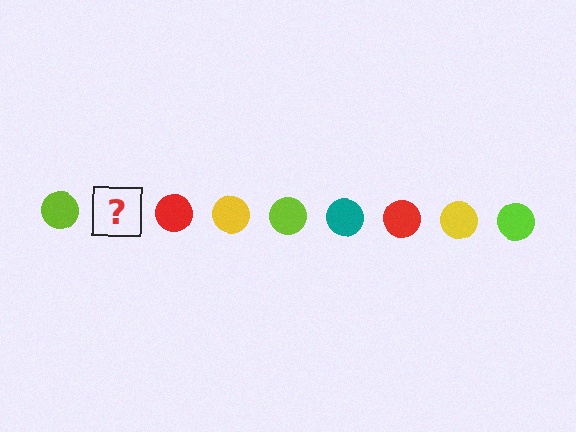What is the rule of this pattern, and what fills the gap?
The rule is that the pattern cycles through lime, teal, red, yellow circles. The gap should be filled with a teal circle.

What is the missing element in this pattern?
The missing element is a teal circle.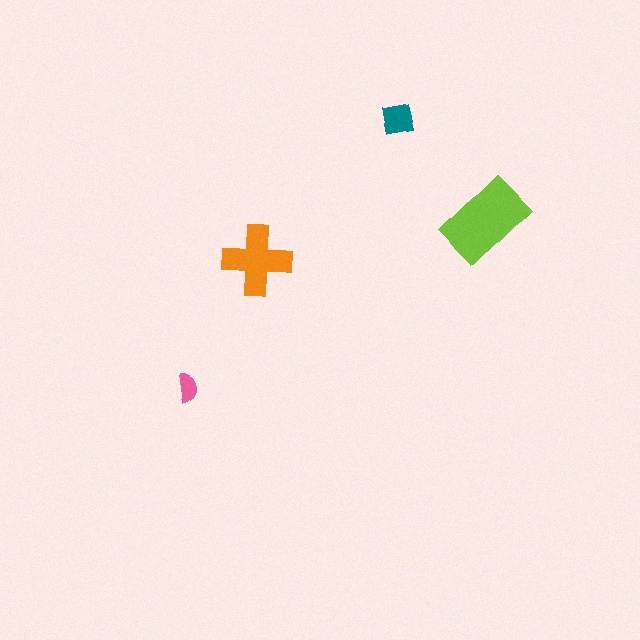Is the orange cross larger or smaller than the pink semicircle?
Larger.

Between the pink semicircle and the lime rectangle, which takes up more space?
The lime rectangle.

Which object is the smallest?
The pink semicircle.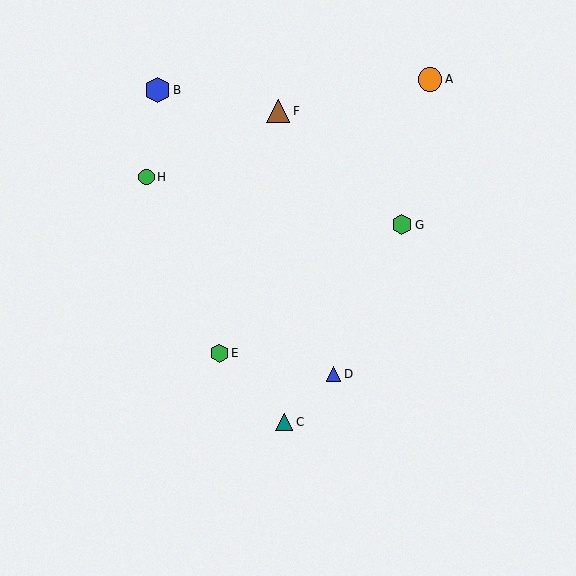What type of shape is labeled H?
Shape H is a green circle.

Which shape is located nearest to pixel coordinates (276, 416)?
The teal triangle (labeled C) at (284, 422) is nearest to that location.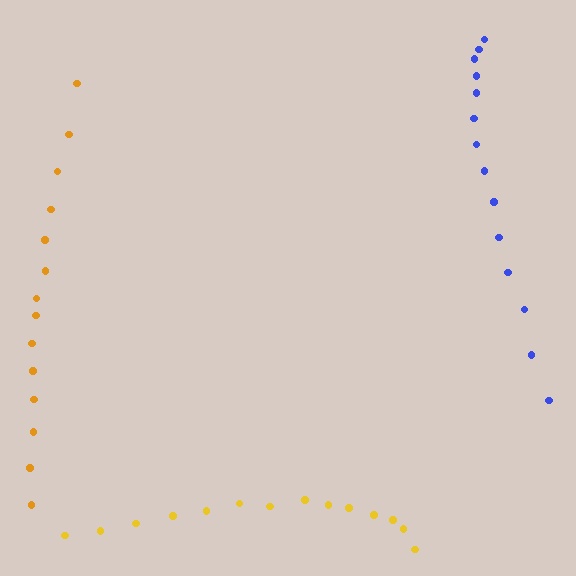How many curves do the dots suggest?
There are 3 distinct paths.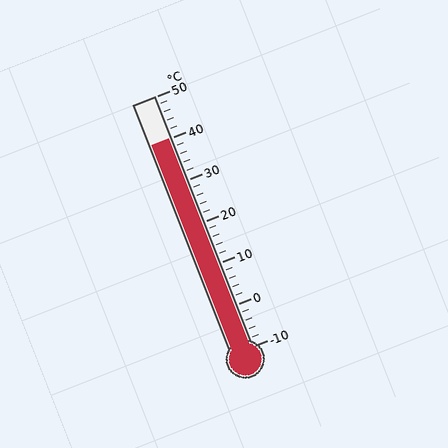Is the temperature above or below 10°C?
The temperature is above 10°C.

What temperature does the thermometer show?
The thermometer shows approximately 40°C.